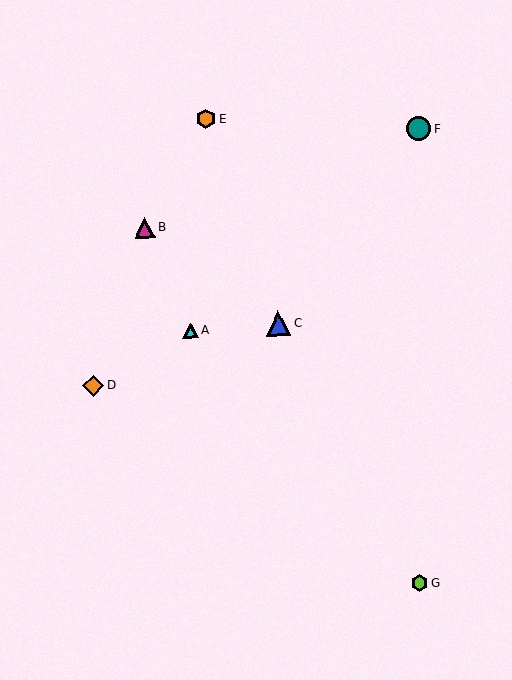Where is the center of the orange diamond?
The center of the orange diamond is at (93, 386).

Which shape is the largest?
The blue triangle (labeled C) is the largest.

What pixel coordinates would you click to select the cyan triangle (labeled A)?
Click at (190, 331) to select the cyan triangle A.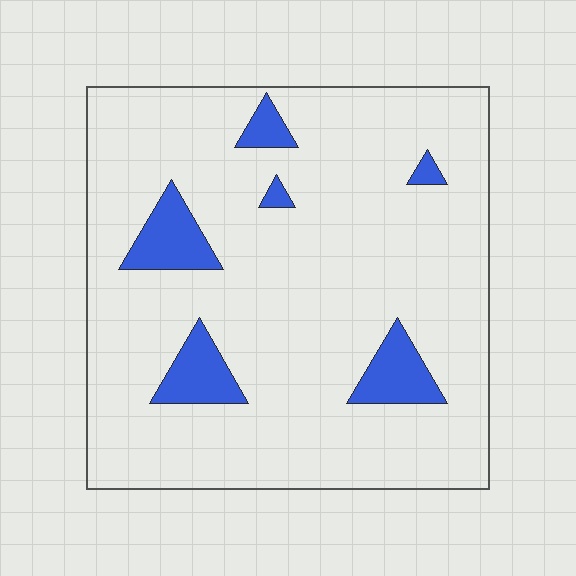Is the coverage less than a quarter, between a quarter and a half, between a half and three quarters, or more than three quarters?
Less than a quarter.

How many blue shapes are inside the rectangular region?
6.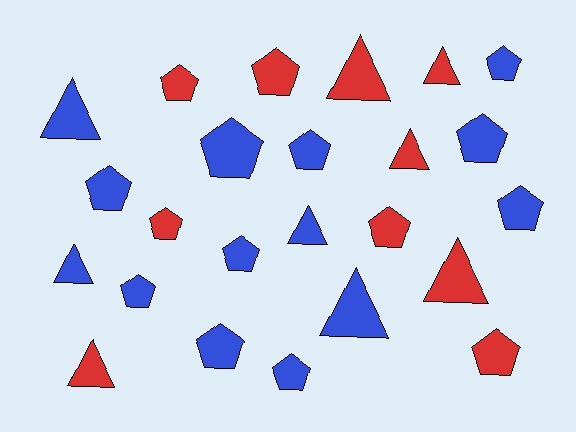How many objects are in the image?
There are 24 objects.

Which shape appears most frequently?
Pentagon, with 15 objects.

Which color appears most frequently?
Blue, with 14 objects.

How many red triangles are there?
There are 5 red triangles.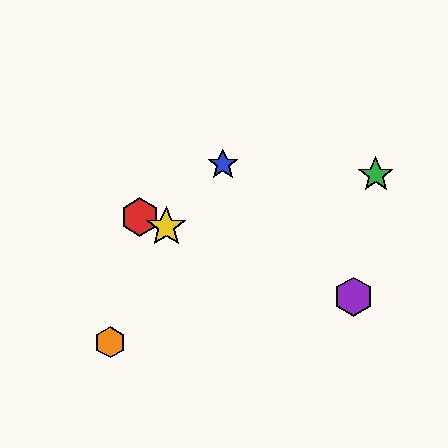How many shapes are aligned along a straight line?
3 shapes (the red hexagon, the yellow star, the purple hexagon) are aligned along a straight line.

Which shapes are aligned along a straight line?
The red hexagon, the yellow star, the purple hexagon are aligned along a straight line.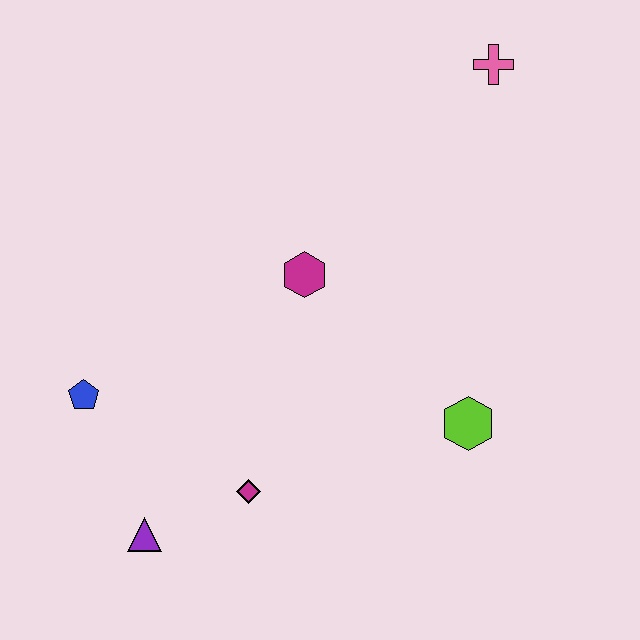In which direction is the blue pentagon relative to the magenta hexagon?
The blue pentagon is to the left of the magenta hexagon.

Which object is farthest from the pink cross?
The purple triangle is farthest from the pink cross.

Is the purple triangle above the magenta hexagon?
No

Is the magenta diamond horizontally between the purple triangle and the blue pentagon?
No